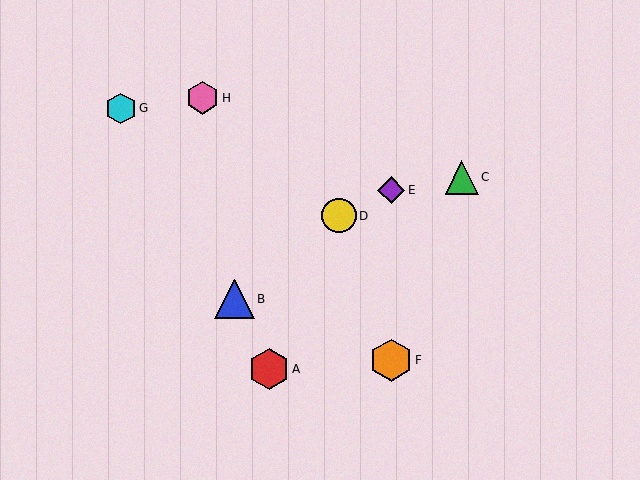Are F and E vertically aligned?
Yes, both are at x≈391.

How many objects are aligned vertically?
2 objects (E, F) are aligned vertically.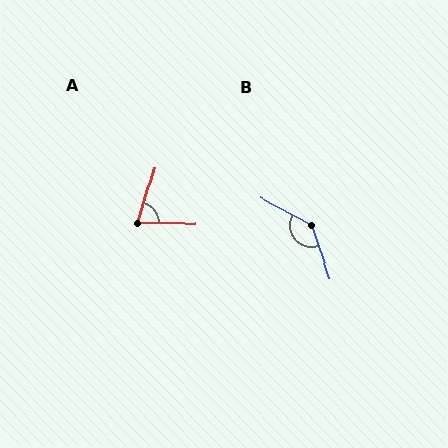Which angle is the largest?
B, at approximately 136 degrees.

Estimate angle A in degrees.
Approximately 73 degrees.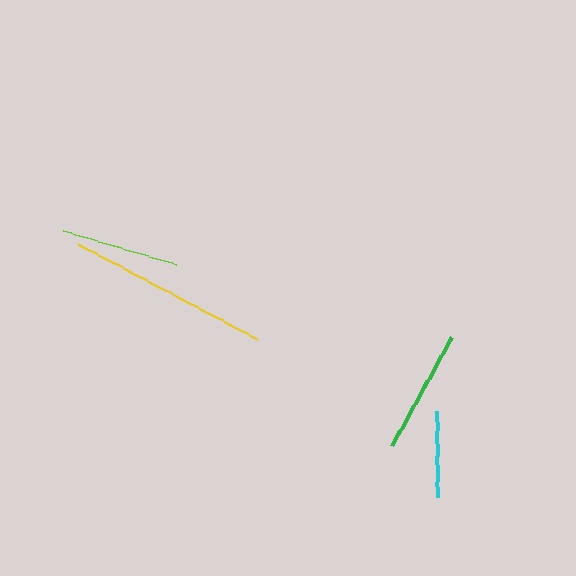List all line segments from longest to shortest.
From longest to shortest: yellow, green, lime, cyan.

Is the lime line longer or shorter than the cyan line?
The lime line is longer than the cyan line.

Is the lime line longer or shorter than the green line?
The green line is longer than the lime line.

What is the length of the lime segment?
The lime segment is approximately 118 pixels long.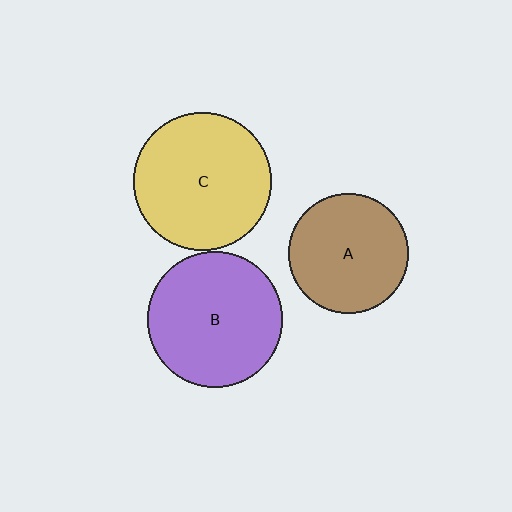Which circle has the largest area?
Circle C (yellow).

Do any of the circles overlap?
No, none of the circles overlap.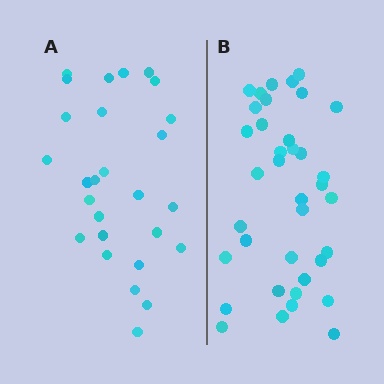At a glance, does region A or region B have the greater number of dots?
Region B (the right region) has more dots.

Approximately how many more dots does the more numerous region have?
Region B has roughly 10 or so more dots than region A.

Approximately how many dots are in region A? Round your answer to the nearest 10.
About 30 dots. (The exact count is 27, which rounds to 30.)